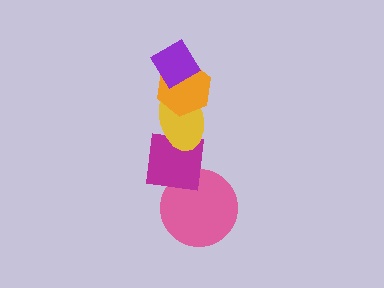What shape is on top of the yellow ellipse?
The orange hexagon is on top of the yellow ellipse.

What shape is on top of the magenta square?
The yellow ellipse is on top of the magenta square.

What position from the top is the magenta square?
The magenta square is 4th from the top.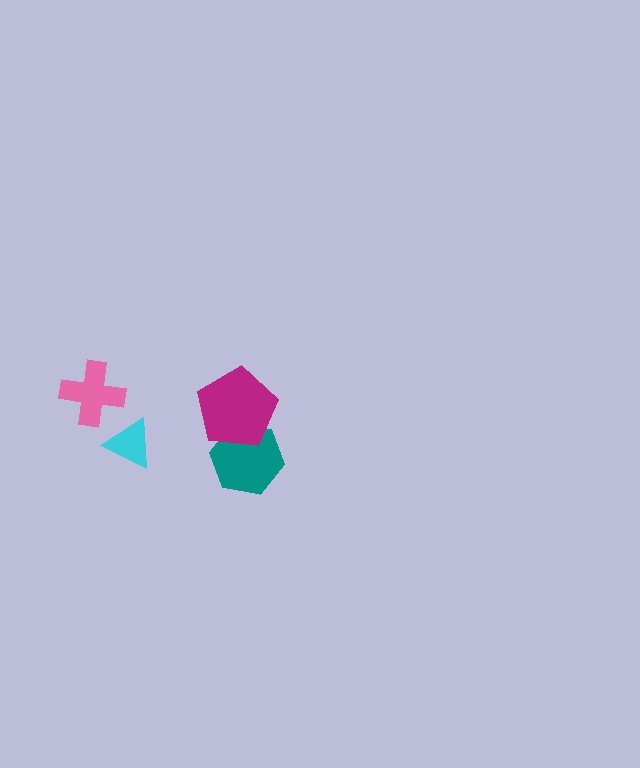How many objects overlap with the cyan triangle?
0 objects overlap with the cyan triangle.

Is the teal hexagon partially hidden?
Yes, it is partially covered by another shape.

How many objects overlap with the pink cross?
0 objects overlap with the pink cross.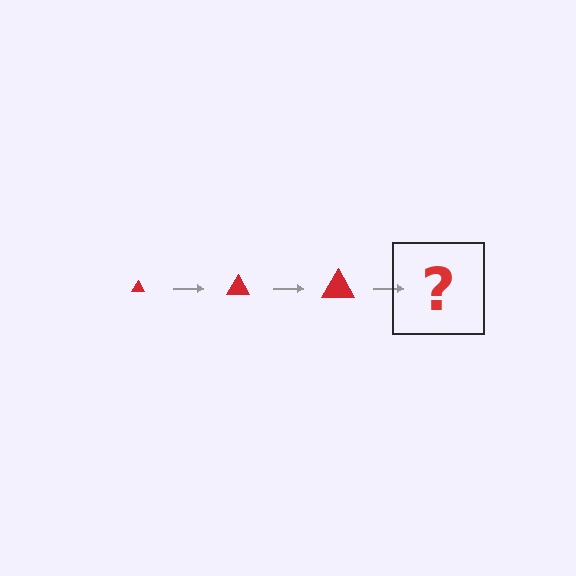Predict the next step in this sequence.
The next step is a red triangle, larger than the previous one.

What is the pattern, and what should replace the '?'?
The pattern is that the triangle gets progressively larger each step. The '?' should be a red triangle, larger than the previous one.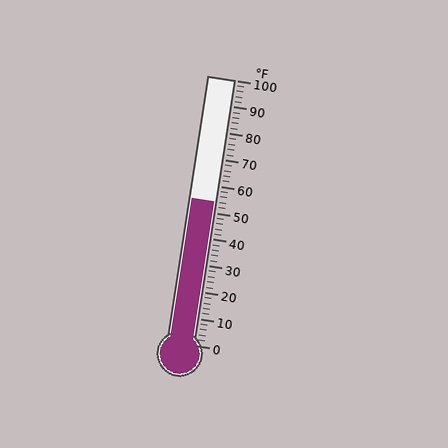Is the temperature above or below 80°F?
The temperature is below 80°F.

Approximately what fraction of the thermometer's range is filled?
The thermometer is filled to approximately 55% of its range.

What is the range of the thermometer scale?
The thermometer scale ranges from 0°F to 100°F.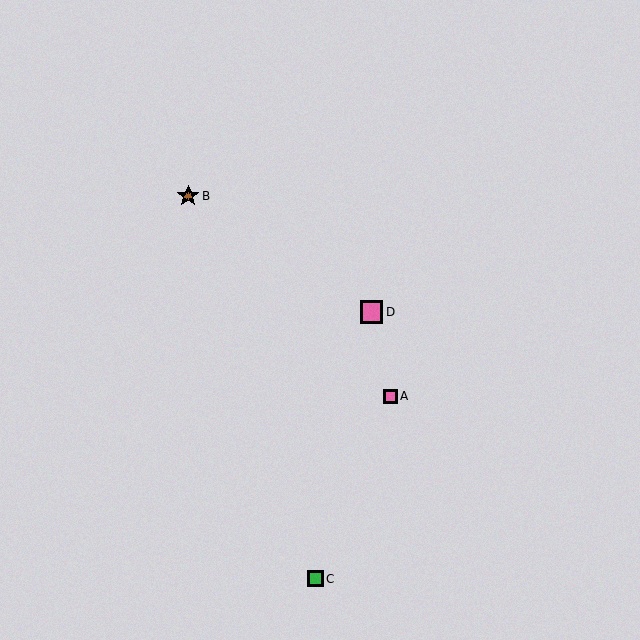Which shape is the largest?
The pink square (labeled D) is the largest.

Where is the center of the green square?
The center of the green square is at (315, 579).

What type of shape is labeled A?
Shape A is a pink square.